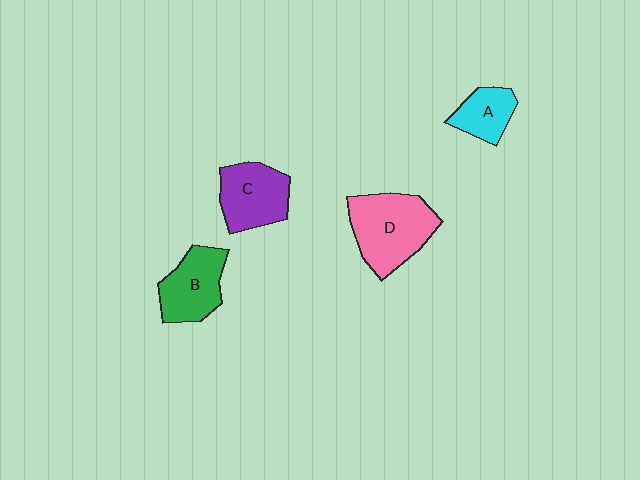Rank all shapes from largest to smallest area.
From largest to smallest: D (pink), C (purple), B (green), A (cyan).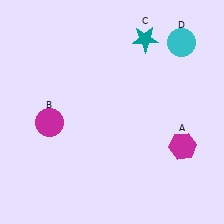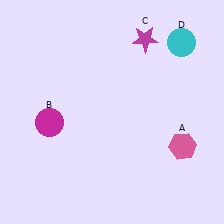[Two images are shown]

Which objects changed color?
A changed from magenta to pink. C changed from teal to magenta.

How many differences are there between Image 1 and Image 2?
There are 2 differences between the two images.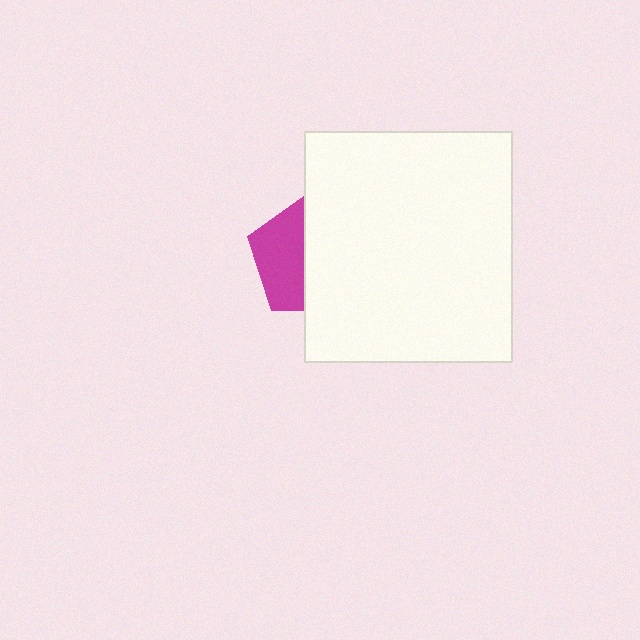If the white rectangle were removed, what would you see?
You would see the complete magenta pentagon.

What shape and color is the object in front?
The object in front is a white rectangle.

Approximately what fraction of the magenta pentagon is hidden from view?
Roughly 57% of the magenta pentagon is hidden behind the white rectangle.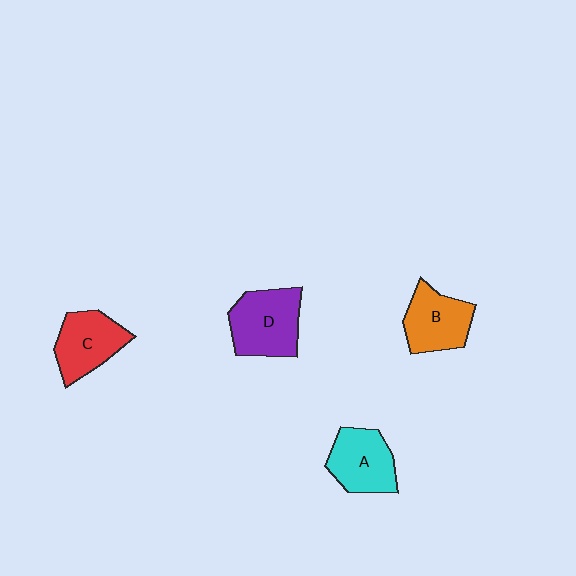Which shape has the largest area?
Shape D (purple).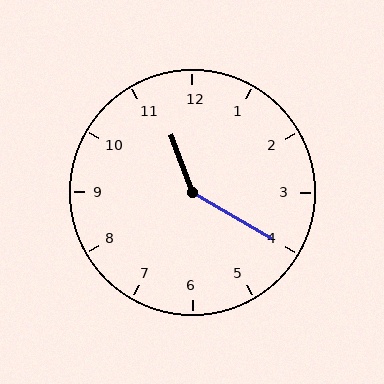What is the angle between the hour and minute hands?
Approximately 140 degrees.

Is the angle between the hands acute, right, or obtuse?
It is obtuse.